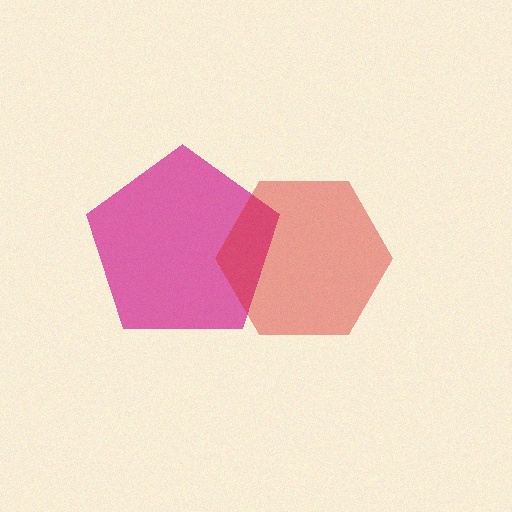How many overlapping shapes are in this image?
There are 2 overlapping shapes in the image.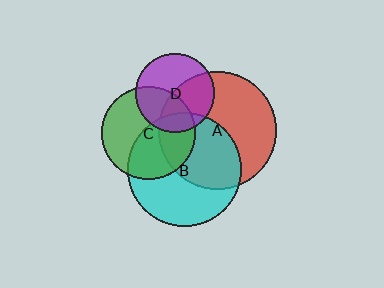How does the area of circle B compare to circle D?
Approximately 2.1 times.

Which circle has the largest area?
Circle A (red).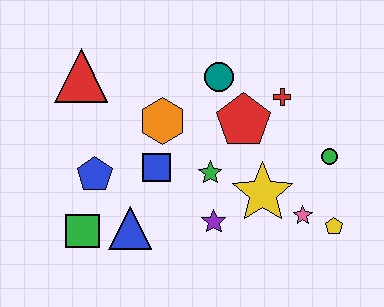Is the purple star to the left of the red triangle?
No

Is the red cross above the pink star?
Yes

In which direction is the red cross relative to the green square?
The red cross is to the right of the green square.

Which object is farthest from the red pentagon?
The green square is farthest from the red pentagon.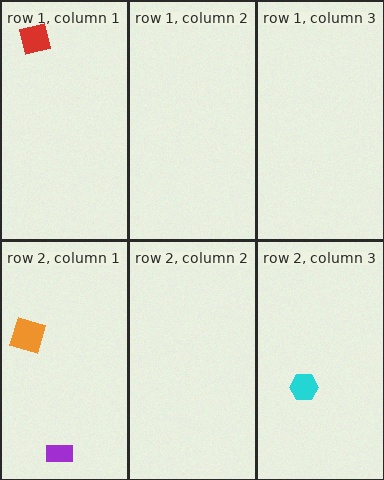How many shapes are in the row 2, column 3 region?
1.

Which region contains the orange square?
The row 2, column 1 region.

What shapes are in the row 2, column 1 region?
The purple rectangle, the orange square.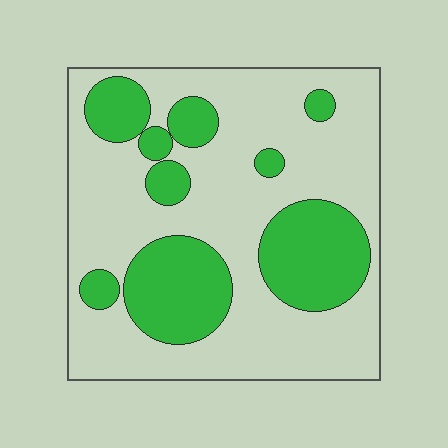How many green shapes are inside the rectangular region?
9.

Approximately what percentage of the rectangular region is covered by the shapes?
Approximately 30%.